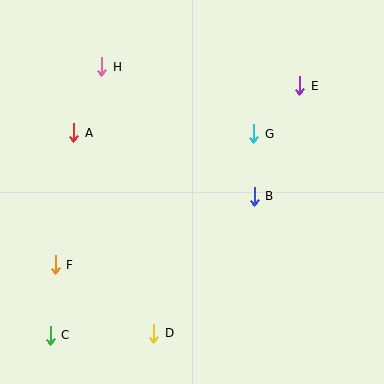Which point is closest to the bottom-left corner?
Point C is closest to the bottom-left corner.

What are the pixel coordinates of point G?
Point G is at (254, 134).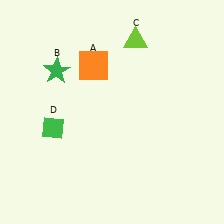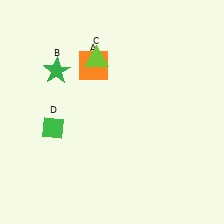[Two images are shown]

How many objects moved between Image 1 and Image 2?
1 object moved between the two images.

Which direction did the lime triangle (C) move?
The lime triangle (C) moved left.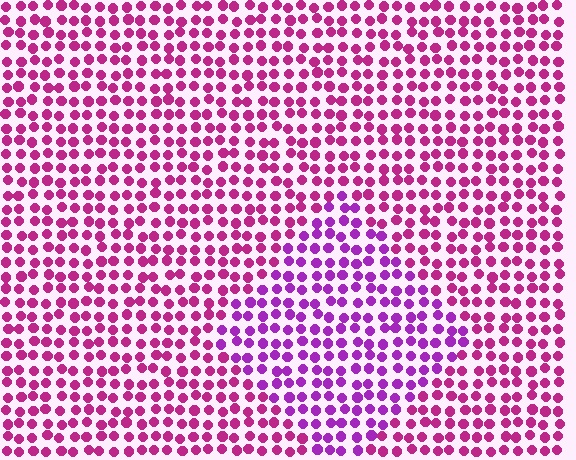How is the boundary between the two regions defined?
The boundary is defined purely by a slight shift in hue (about 30 degrees). Spacing, size, and orientation are identical on both sides.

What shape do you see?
I see a diamond.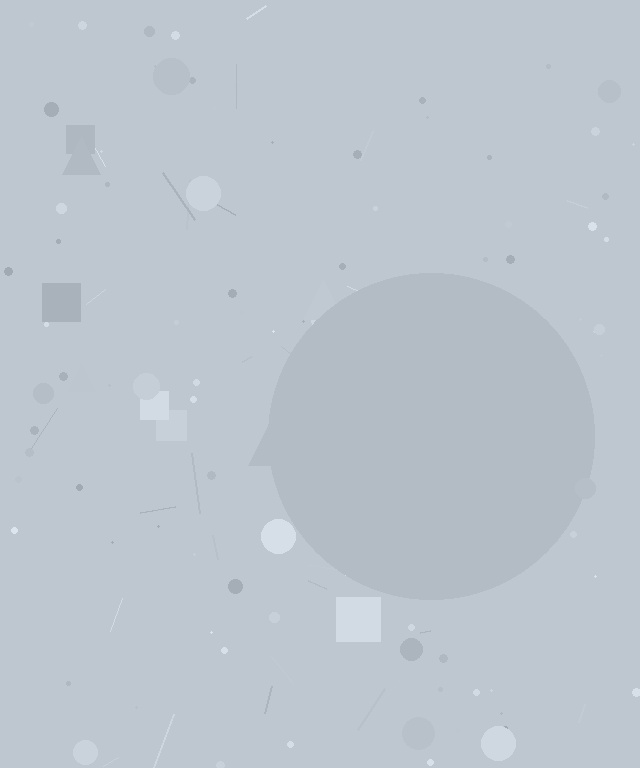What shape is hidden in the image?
A circle is hidden in the image.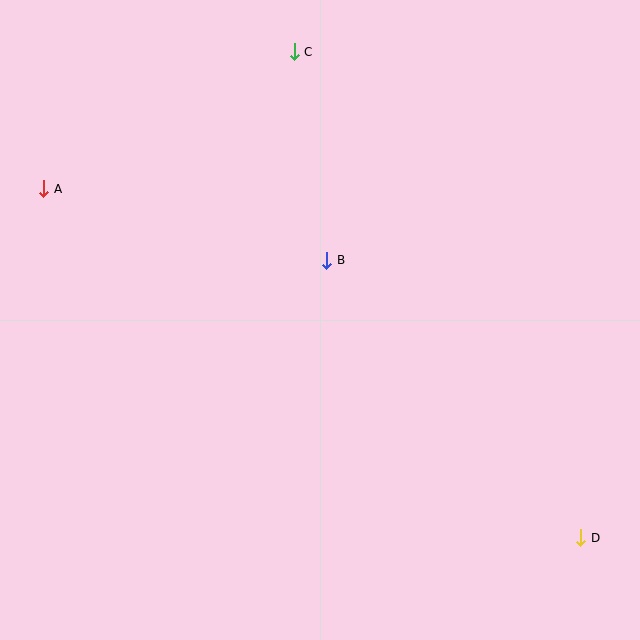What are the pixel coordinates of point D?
Point D is at (581, 538).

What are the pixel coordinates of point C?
Point C is at (294, 52).